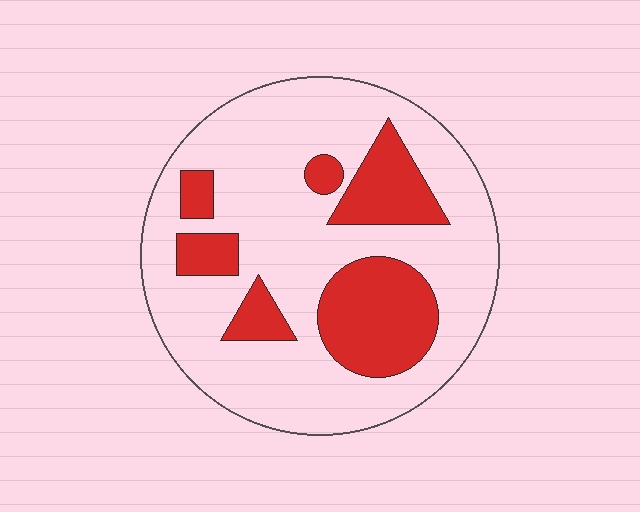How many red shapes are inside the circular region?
6.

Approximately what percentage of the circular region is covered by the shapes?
Approximately 25%.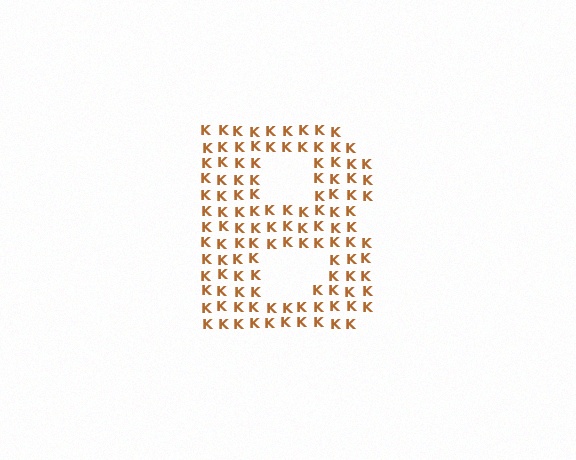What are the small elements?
The small elements are letter K's.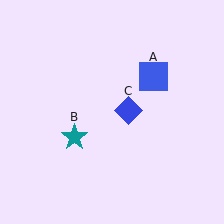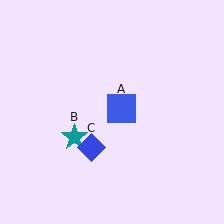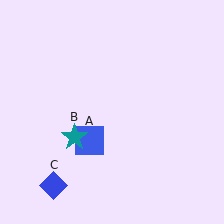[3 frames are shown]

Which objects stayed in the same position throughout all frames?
Teal star (object B) remained stationary.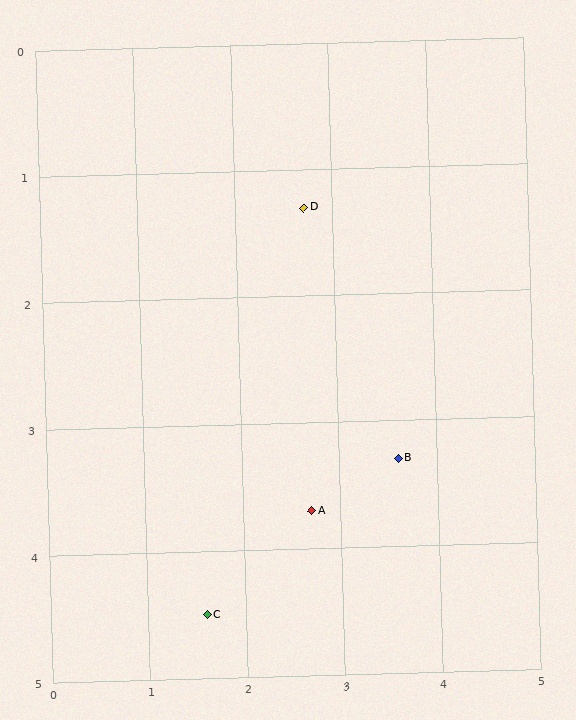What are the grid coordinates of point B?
Point B is at approximately (3.6, 3.3).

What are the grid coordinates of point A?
Point A is at approximately (2.7, 3.7).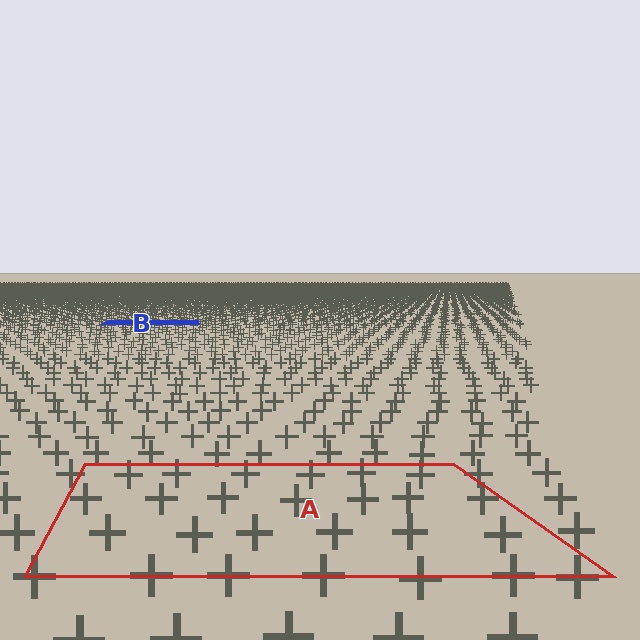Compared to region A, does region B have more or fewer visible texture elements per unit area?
Region B has more texture elements per unit area — they are packed more densely because it is farther away.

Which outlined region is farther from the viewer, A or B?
Region B is farther from the viewer — the texture elements inside it appear smaller and more densely packed.